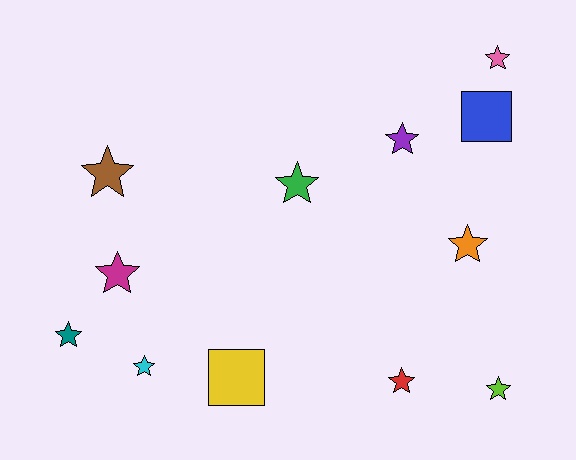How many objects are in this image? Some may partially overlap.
There are 12 objects.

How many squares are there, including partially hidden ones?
There are 2 squares.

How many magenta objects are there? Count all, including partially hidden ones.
There is 1 magenta object.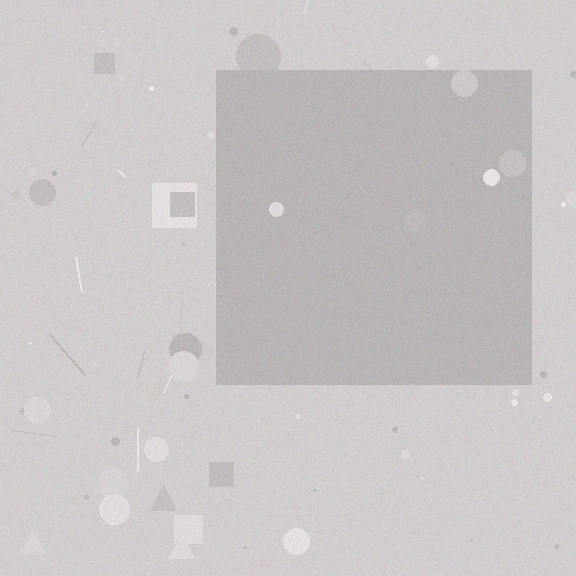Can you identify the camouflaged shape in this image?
The camouflaged shape is a square.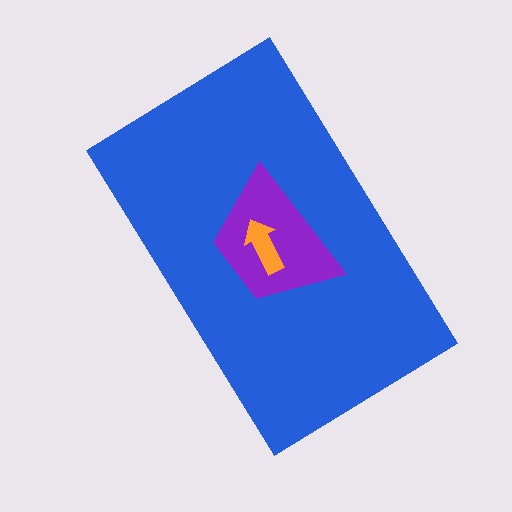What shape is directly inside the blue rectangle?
The purple trapezoid.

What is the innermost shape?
The orange arrow.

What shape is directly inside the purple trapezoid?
The orange arrow.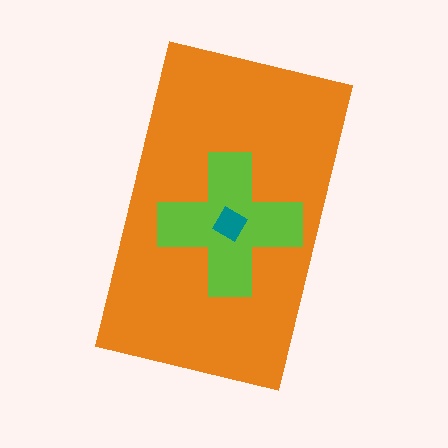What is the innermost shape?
The teal diamond.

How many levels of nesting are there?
3.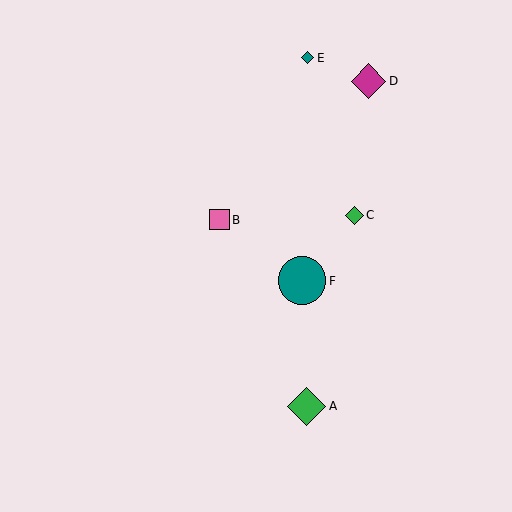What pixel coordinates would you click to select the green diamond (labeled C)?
Click at (354, 215) to select the green diamond C.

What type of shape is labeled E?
Shape E is a teal diamond.